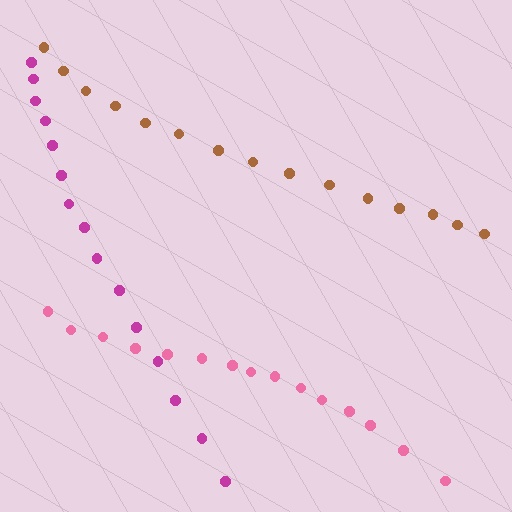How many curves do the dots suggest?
There are 3 distinct paths.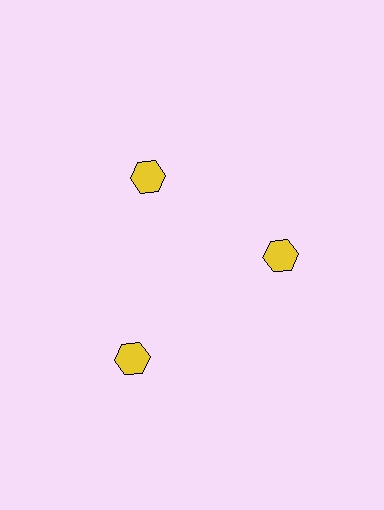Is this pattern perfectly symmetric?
No. The 3 yellow hexagons are arranged in a ring, but one element near the 7 o'clock position is pushed outward from the center, breaking the 3-fold rotational symmetry.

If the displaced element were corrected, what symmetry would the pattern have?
It would have 3-fold rotational symmetry — the pattern would map onto itself every 120 degrees.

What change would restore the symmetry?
The symmetry would be restored by moving it inward, back onto the ring so that all 3 hexagons sit at equal angles and equal distance from the center.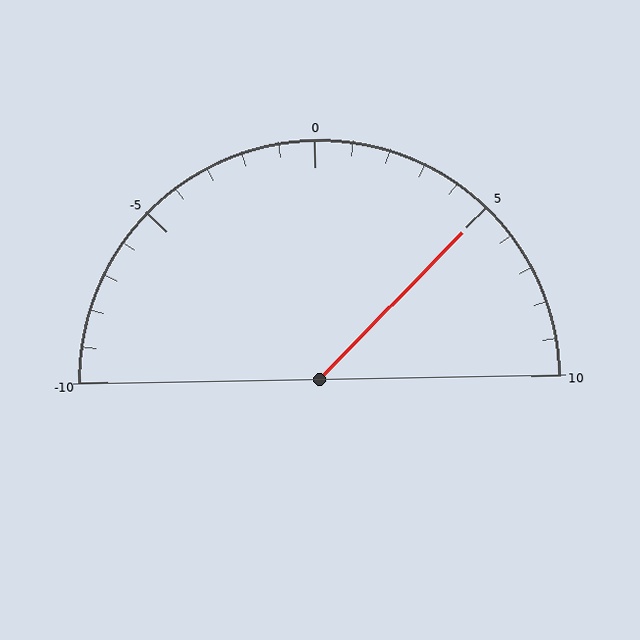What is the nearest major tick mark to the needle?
The nearest major tick mark is 5.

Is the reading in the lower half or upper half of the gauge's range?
The reading is in the upper half of the range (-10 to 10).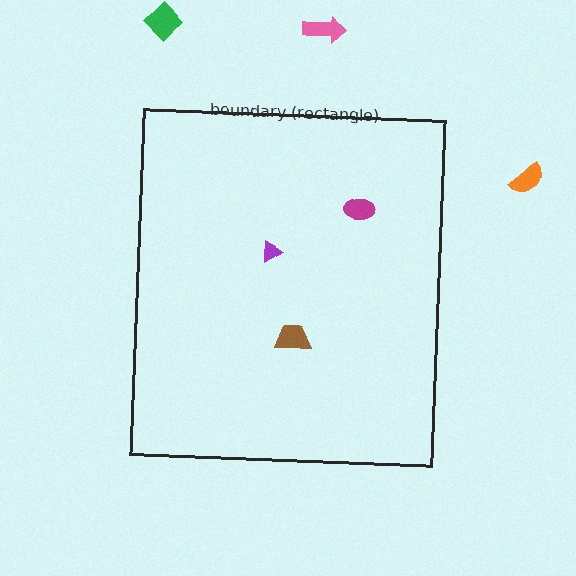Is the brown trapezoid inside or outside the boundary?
Inside.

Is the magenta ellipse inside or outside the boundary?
Inside.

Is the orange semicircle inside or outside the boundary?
Outside.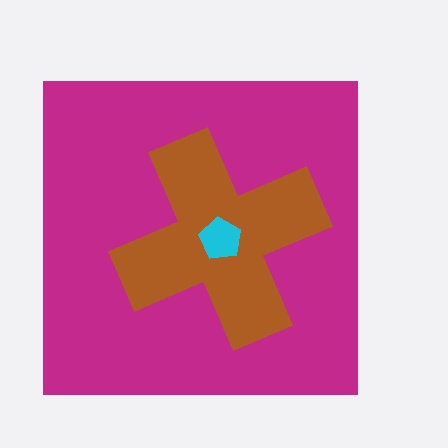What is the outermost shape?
The magenta square.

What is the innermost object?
The cyan pentagon.